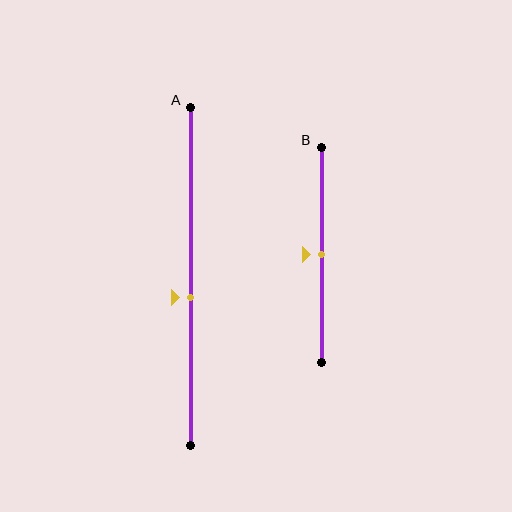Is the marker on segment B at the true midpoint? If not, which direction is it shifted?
Yes, the marker on segment B is at the true midpoint.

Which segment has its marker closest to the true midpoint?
Segment B has its marker closest to the true midpoint.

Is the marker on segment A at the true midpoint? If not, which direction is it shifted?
No, the marker on segment A is shifted downward by about 6% of the segment length.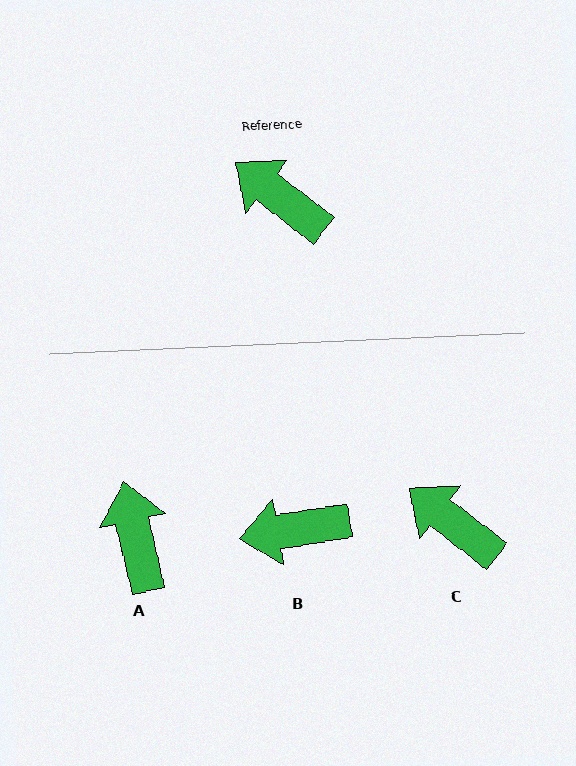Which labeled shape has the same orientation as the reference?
C.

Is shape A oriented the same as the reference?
No, it is off by about 39 degrees.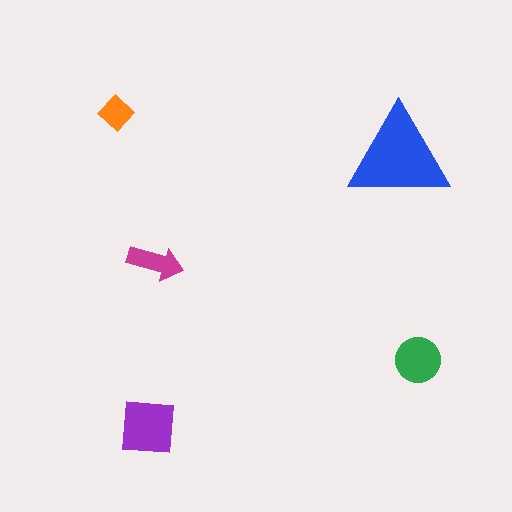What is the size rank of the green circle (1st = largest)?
3rd.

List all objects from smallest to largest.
The orange diamond, the magenta arrow, the green circle, the purple square, the blue triangle.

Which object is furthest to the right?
The green circle is rightmost.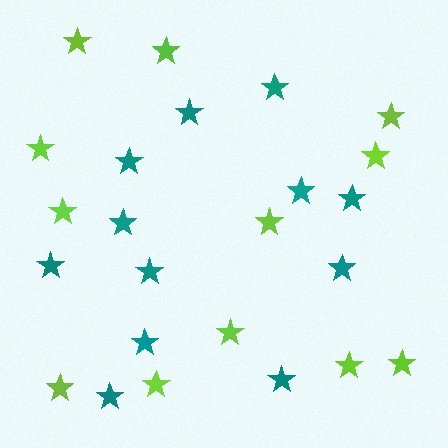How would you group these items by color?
There are 2 groups: one group of teal stars (12) and one group of lime stars (12).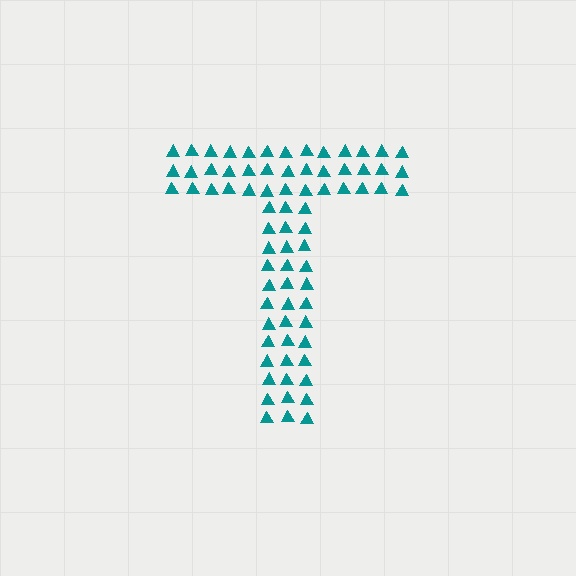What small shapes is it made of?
It is made of small triangles.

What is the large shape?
The large shape is the letter T.